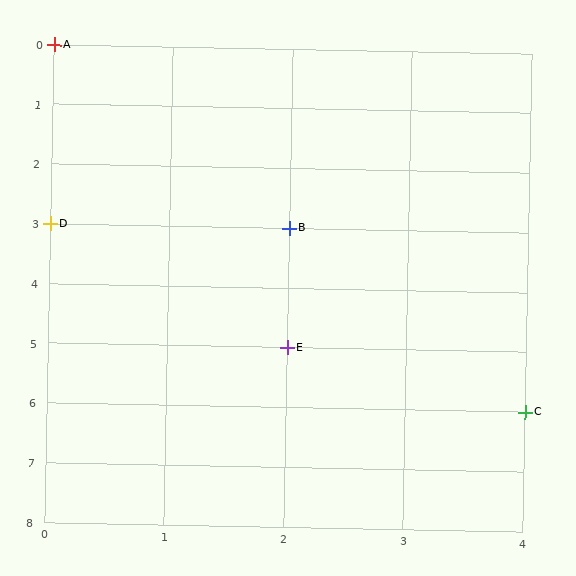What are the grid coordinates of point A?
Point A is at grid coordinates (0, 0).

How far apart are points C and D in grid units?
Points C and D are 4 columns and 3 rows apart (about 5.0 grid units diagonally).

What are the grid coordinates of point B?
Point B is at grid coordinates (2, 3).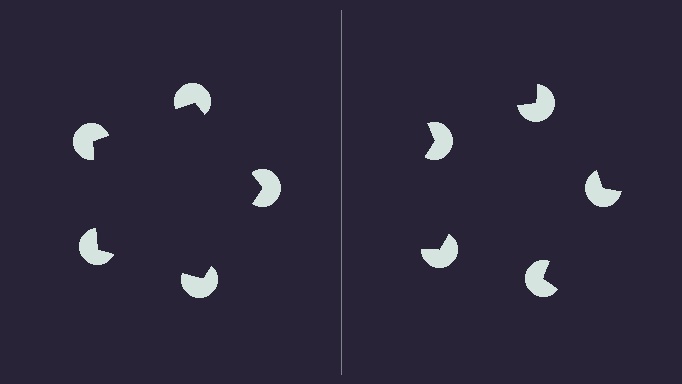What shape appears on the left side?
An illusory pentagon.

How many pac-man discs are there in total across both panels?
10 — 5 on each side.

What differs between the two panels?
The pac-man discs are positioned identically on both sides; only the wedge orientations differ. On the left they align to a pentagon; on the right they are misaligned.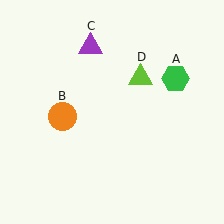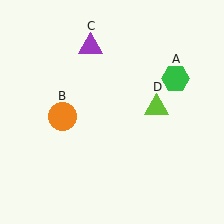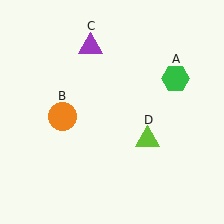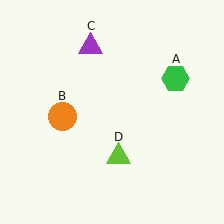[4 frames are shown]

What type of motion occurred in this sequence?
The lime triangle (object D) rotated clockwise around the center of the scene.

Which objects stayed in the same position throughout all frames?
Green hexagon (object A) and orange circle (object B) and purple triangle (object C) remained stationary.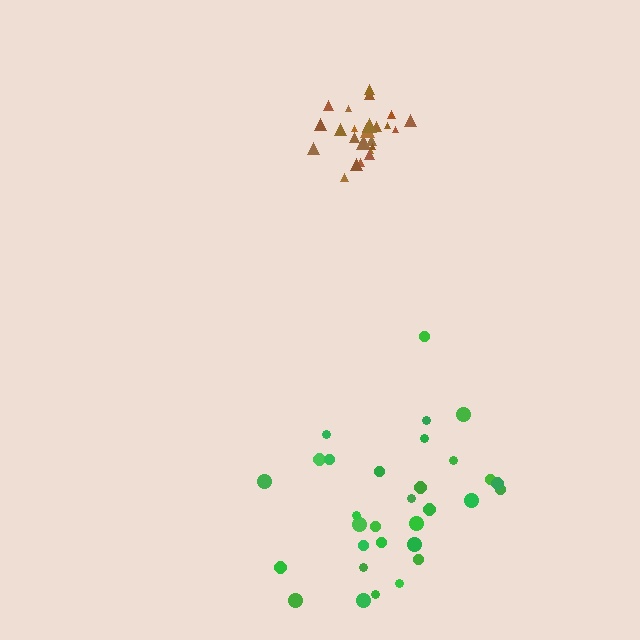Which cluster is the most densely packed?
Brown.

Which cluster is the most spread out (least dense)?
Green.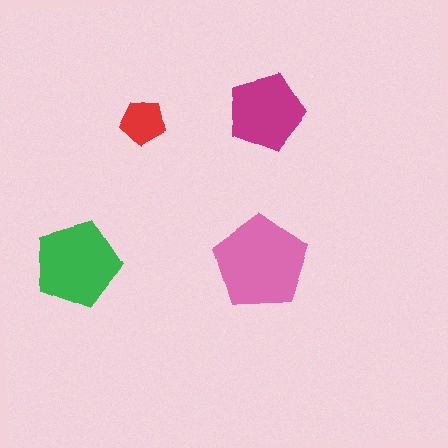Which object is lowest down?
The pink pentagon is bottommost.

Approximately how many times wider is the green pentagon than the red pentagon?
About 2 times wider.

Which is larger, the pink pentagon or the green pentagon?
The pink one.